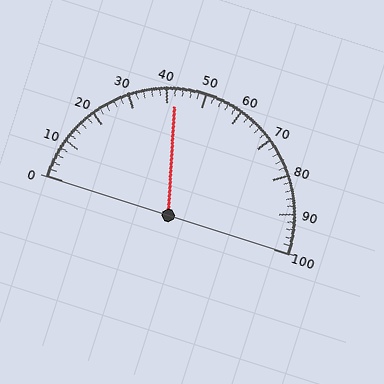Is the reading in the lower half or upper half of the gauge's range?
The reading is in the lower half of the range (0 to 100).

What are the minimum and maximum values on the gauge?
The gauge ranges from 0 to 100.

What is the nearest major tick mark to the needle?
The nearest major tick mark is 40.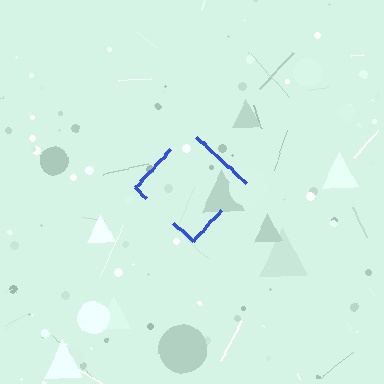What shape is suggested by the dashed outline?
The dashed outline suggests a diamond.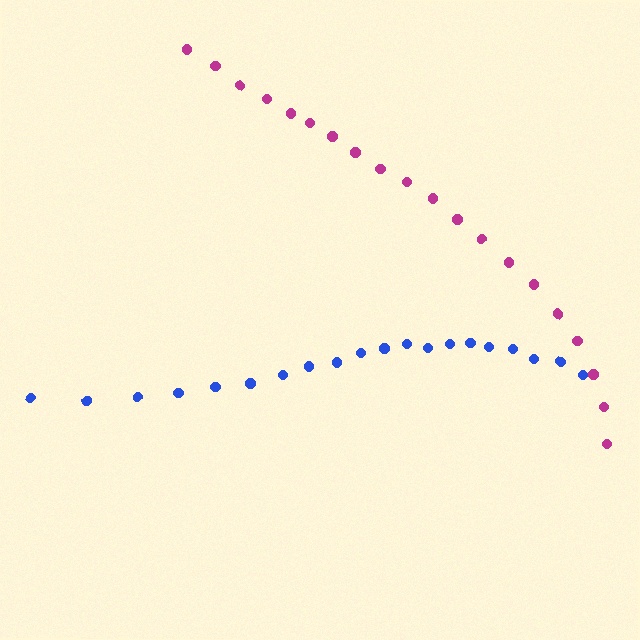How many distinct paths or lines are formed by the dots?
There are 2 distinct paths.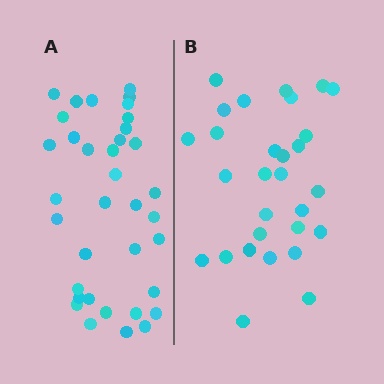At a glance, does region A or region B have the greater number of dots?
Region A (the left region) has more dots.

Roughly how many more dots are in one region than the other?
Region A has roughly 8 or so more dots than region B.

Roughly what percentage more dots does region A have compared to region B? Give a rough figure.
About 25% more.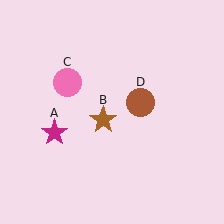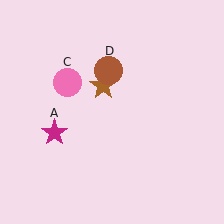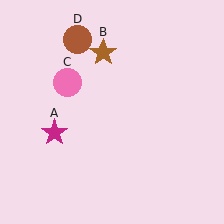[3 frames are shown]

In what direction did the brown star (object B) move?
The brown star (object B) moved up.